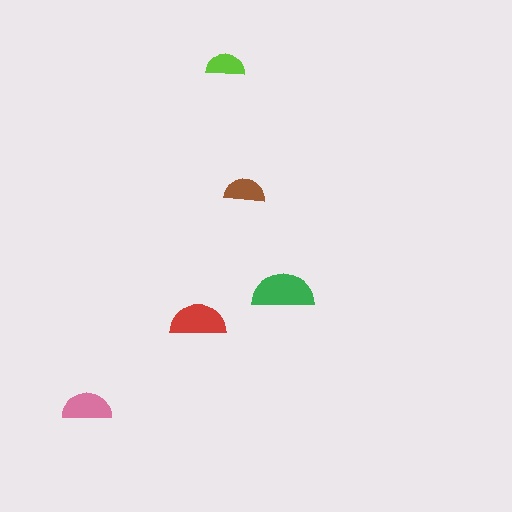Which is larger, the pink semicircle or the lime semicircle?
The pink one.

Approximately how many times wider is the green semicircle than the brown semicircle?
About 1.5 times wider.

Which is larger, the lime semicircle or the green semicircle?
The green one.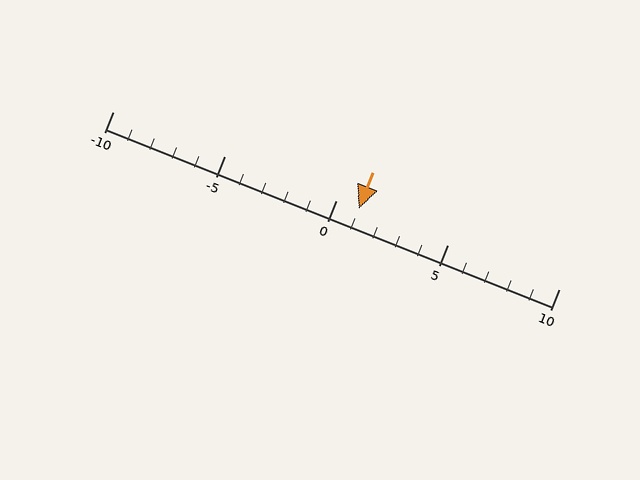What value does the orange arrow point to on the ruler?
The orange arrow points to approximately 1.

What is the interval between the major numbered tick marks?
The major tick marks are spaced 5 units apart.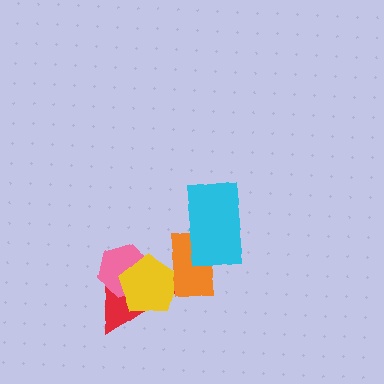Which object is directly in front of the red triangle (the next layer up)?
The pink hexagon is directly in front of the red triangle.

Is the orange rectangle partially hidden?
Yes, it is partially covered by another shape.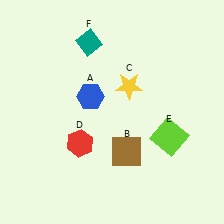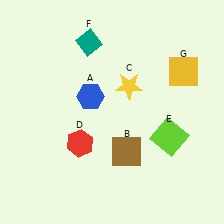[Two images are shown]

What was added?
A yellow square (G) was added in Image 2.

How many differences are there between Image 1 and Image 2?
There is 1 difference between the two images.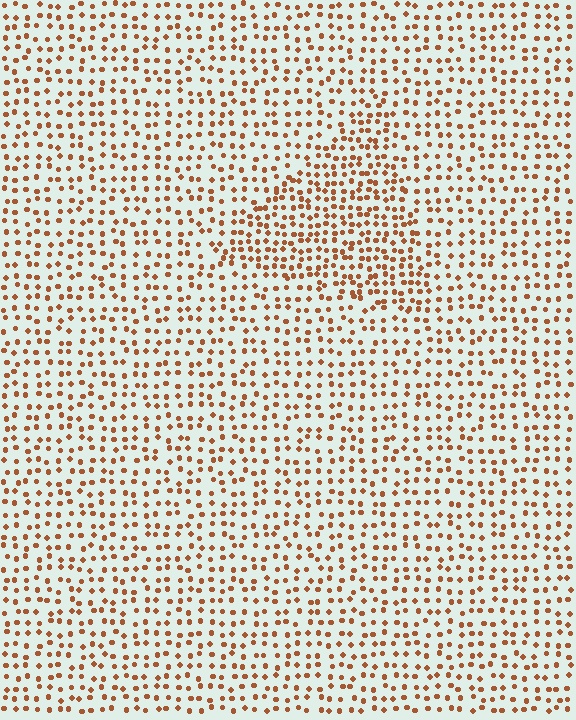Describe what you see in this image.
The image contains small brown elements arranged at two different densities. A triangle-shaped region is visible where the elements are more densely packed than the surrounding area.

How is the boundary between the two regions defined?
The boundary is defined by a change in element density (approximately 1.6x ratio). All elements are the same color, size, and shape.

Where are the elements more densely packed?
The elements are more densely packed inside the triangle boundary.